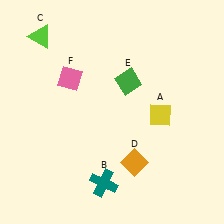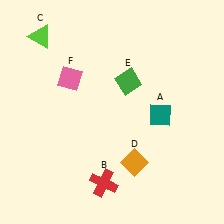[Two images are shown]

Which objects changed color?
A changed from yellow to teal. B changed from teal to red.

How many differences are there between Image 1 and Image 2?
There are 2 differences between the two images.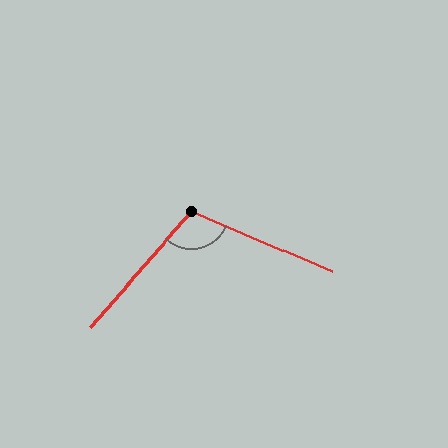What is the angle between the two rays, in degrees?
Approximately 108 degrees.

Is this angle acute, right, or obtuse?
It is obtuse.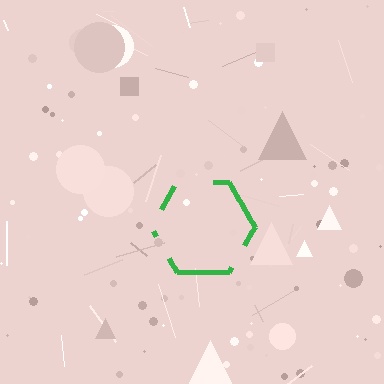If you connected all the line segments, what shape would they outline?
They would outline a hexagon.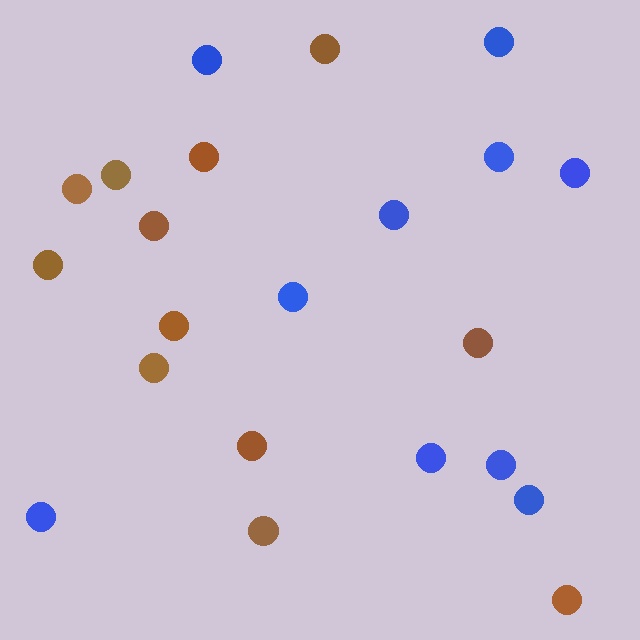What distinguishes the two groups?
There are 2 groups: one group of brown circles (12) and one group of blue circles (10).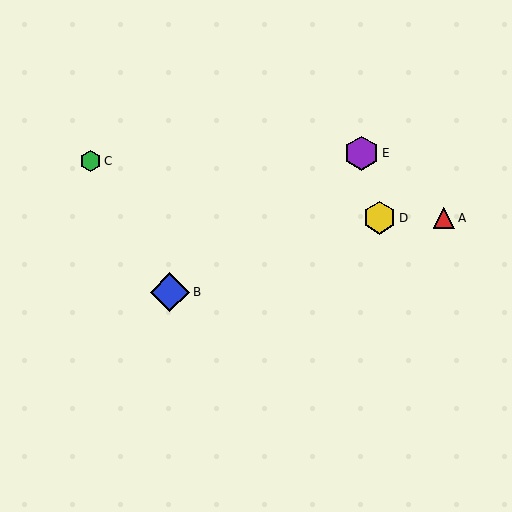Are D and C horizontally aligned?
No, D is at y≈218 and C is at y≈161.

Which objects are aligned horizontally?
Objects A, D are aligned horizontally.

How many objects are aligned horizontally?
2 objects (A, D) are aligned horizontally.